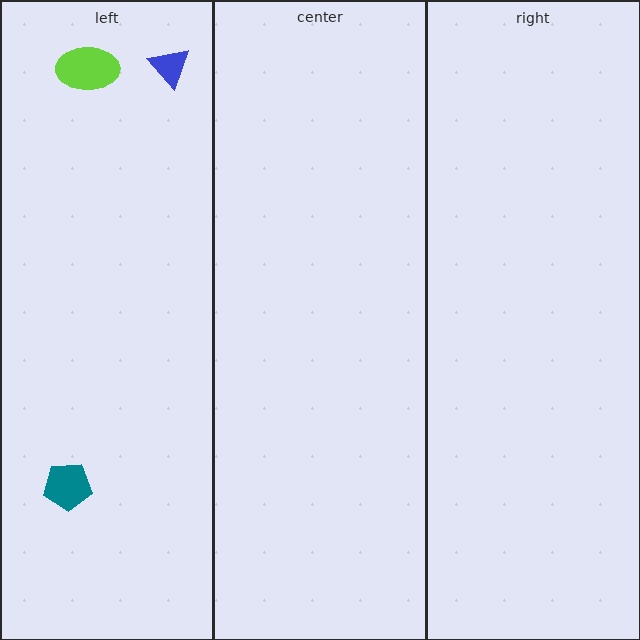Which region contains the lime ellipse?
The left region.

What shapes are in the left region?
The lime ellipse, the teal pentagon, the blue triangle.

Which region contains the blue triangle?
The left region.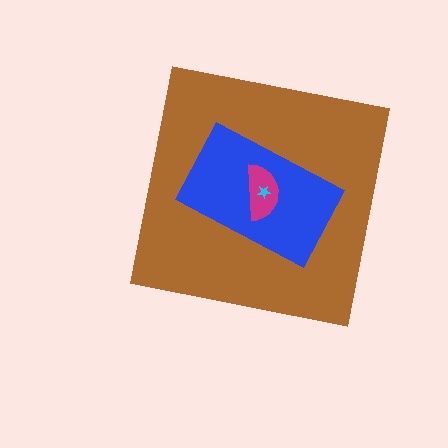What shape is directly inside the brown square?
The blue rectangle.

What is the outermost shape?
The brown square.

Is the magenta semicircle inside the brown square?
Yes.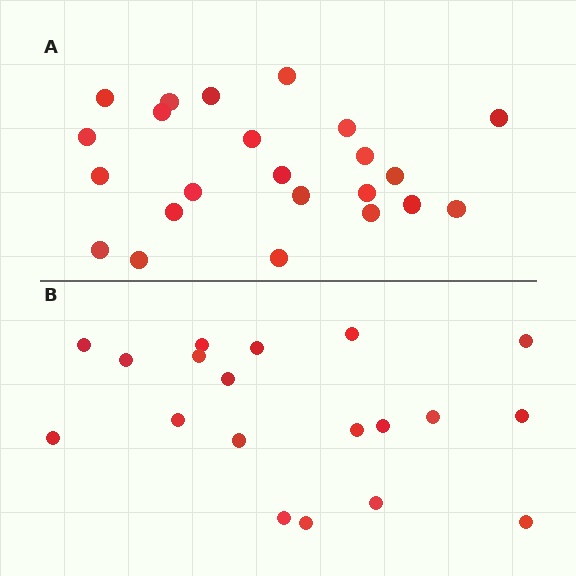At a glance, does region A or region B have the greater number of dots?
Region A (the top region) has more dots.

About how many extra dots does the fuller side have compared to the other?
Region A has about 4 more dots than region B.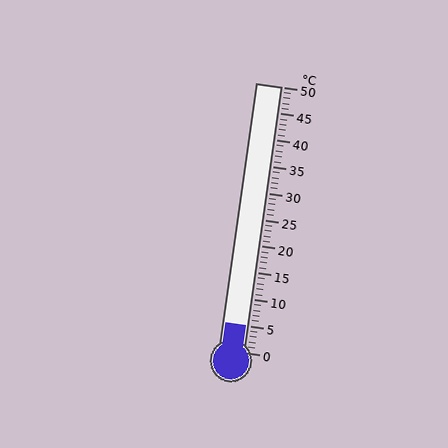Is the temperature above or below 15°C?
The temperature is below 15°C.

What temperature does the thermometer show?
The thermometer shows approximately 5°C.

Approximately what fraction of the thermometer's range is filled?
The thermometer is filled to approximately 10% of its range.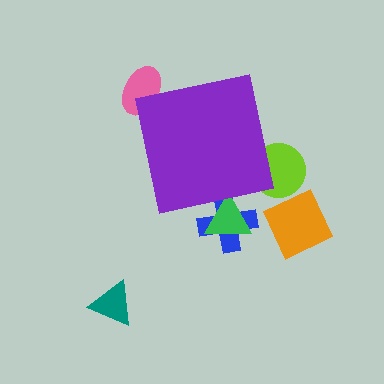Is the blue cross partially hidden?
Yes, the blue cross is partially hidden behind the purple square.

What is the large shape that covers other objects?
A purple square.